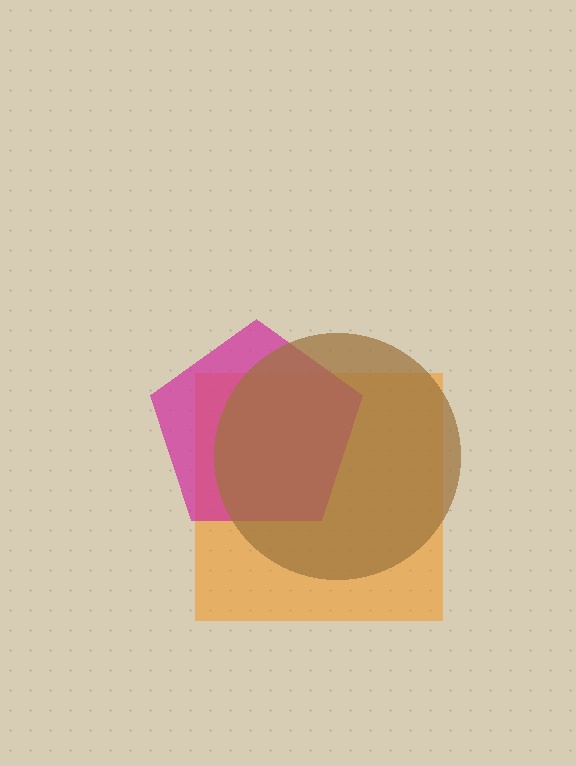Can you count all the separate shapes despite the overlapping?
Yes, there are 3 separate shapes.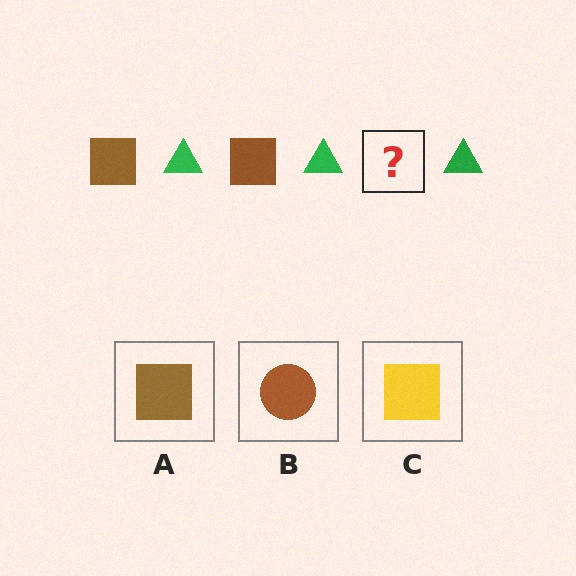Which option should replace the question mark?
Option A.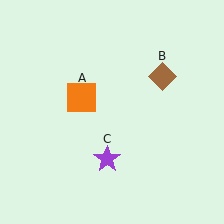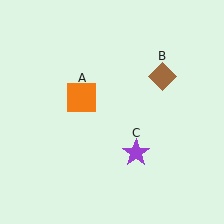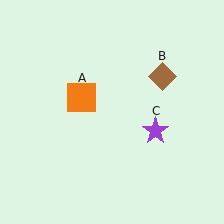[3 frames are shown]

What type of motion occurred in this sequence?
The purple star (object C) rotated counterclockwise around the center of the scene.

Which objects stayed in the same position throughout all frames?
Orange square (object A) and brown diamond (object B) remained stationary.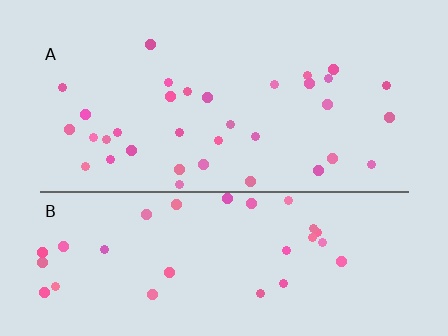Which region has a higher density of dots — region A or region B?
A (the top).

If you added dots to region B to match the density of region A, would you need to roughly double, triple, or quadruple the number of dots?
Approximately double.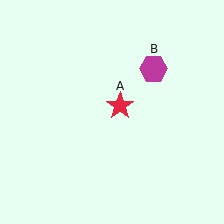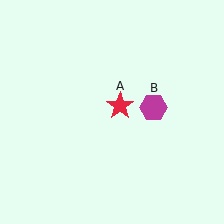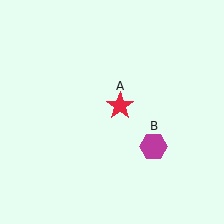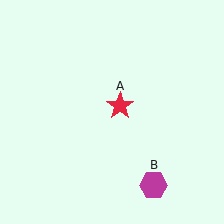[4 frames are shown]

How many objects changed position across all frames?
1 object changed position: magenta hexagon (object B).